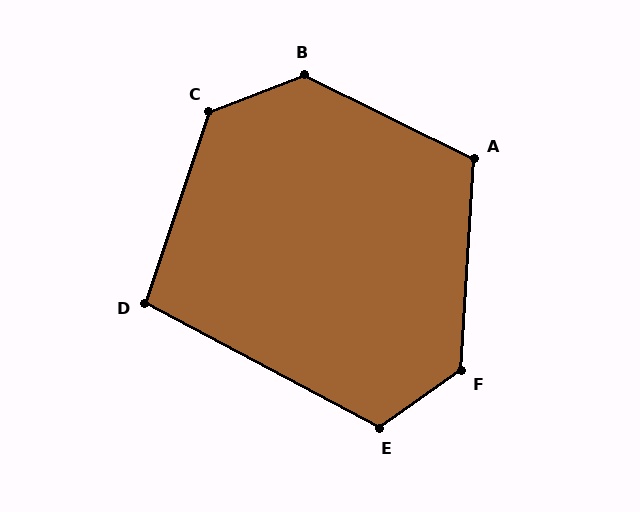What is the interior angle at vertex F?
Approximately 128 degrees (obtuse).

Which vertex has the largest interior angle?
B, at approximately 132 degrees.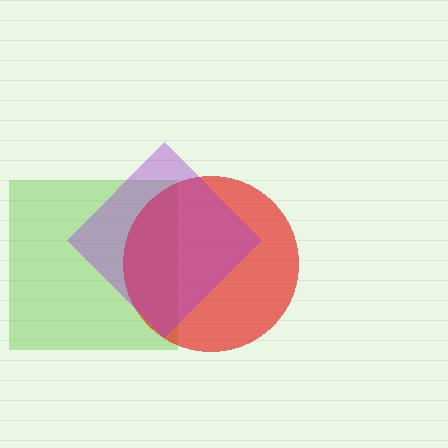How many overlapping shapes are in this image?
There are 3 overlapping shapes in the image.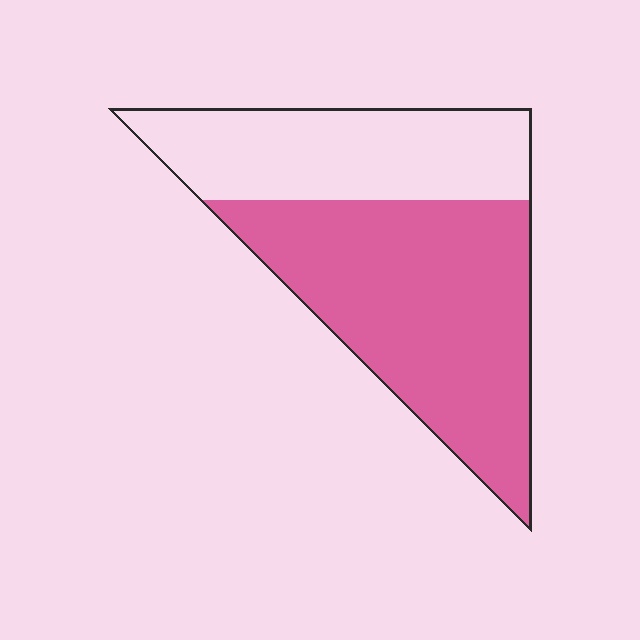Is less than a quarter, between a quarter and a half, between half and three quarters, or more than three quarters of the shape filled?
Between half and three quarters.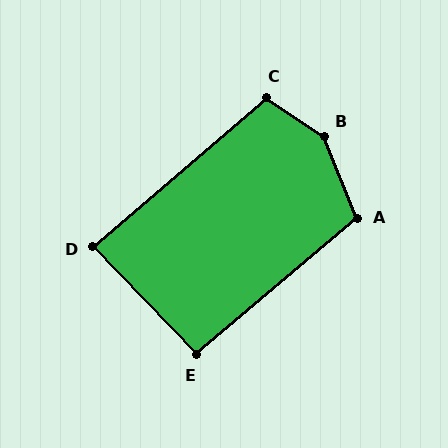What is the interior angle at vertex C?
Approximately 106 degrees (obtuse).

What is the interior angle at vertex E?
Approximately 94 degrees (approximately right).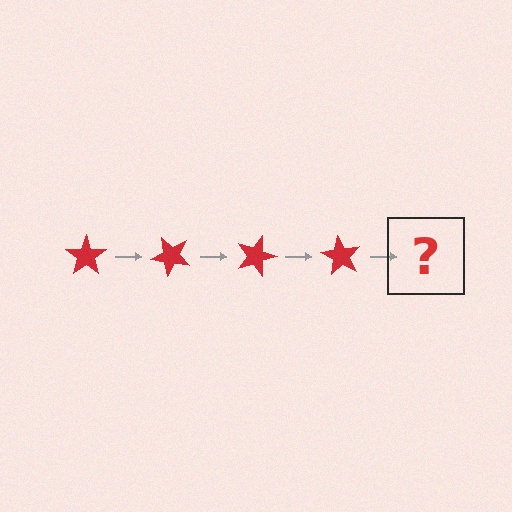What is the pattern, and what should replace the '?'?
The pattern is that the star rotates 45 degrees each step. The '?' should be a red star rotated 180 degrees.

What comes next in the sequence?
The next element should be a red star rotated 180 degrees.